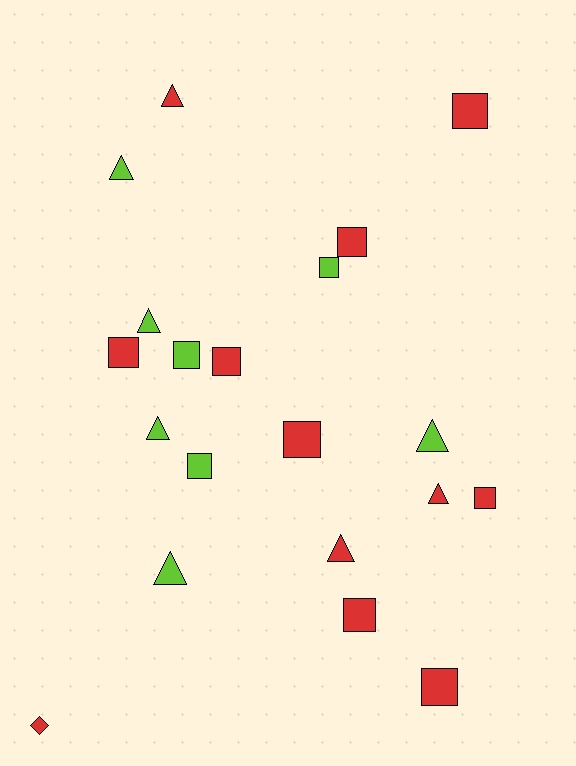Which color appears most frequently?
Red, with 12 objects.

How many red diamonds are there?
There is 1 red diamond.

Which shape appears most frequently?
Square, with 11 objects.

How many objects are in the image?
There are 20 objects.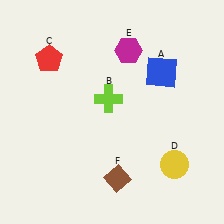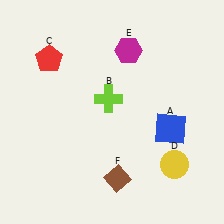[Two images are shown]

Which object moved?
The blue square (A) moved down.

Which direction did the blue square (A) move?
The blue square (A) moved down.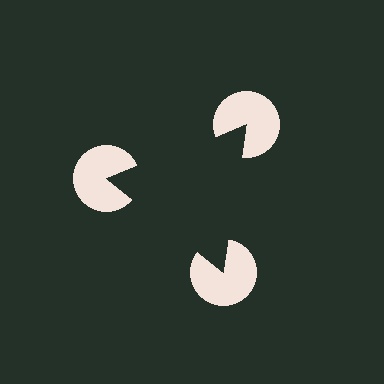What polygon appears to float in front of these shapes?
An illusory triangle — its edges are inferred from the aligned wedge cuts in the pac-man discs, not physically drawn.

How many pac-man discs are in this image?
There are 3 — one at each vertex of the illusory triangle.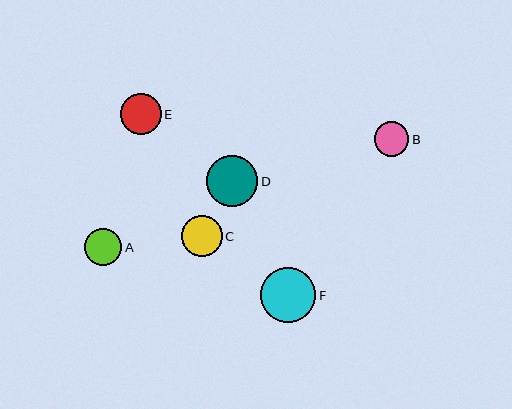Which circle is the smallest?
Circle B is the smallest with a size of approximately 34 pixels.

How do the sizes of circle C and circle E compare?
Circle C and circle E are approximately the same size.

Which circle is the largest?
Circle F is the largest with a size of approximately 55 pixels.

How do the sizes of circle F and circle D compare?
Circle F and circle D are approximately the same size.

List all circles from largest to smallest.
From largest to smallest: F, D, C, E, A, B.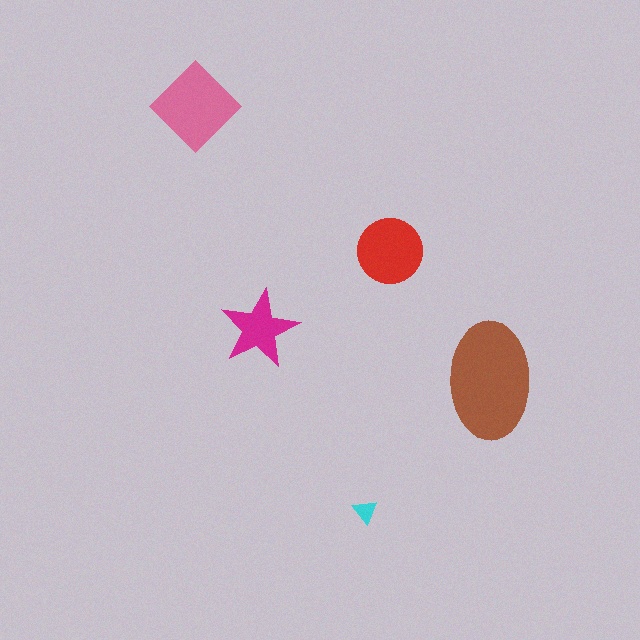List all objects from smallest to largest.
The cyan triangle, the magenta star, the red circle, the pink diamond, the brown ellipse.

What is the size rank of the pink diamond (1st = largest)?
2nd.